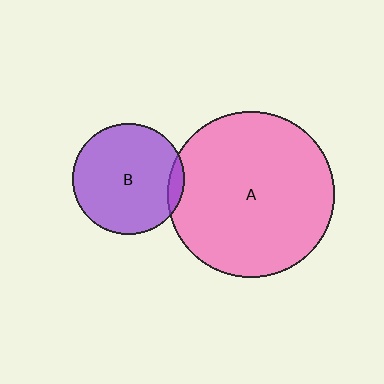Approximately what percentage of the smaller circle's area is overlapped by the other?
Approximately 5%.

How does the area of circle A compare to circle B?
Approximately 2.2 times.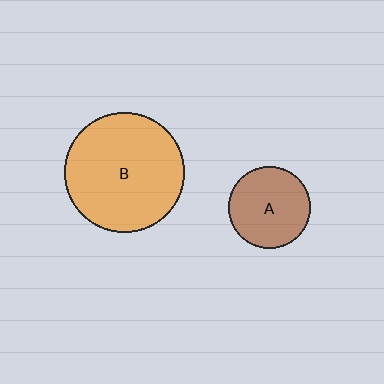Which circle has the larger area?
Circle B (orange).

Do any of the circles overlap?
No, none of the circles overlap.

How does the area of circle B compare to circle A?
Approximately 2.2 times.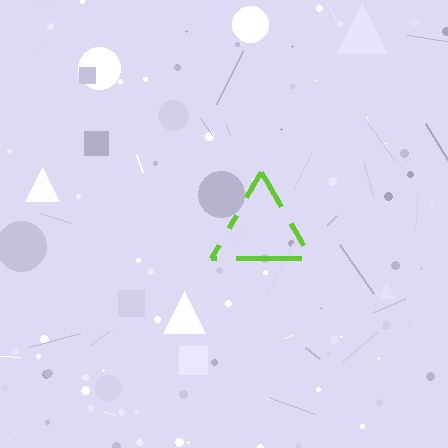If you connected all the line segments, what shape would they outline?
They would outline a triangle.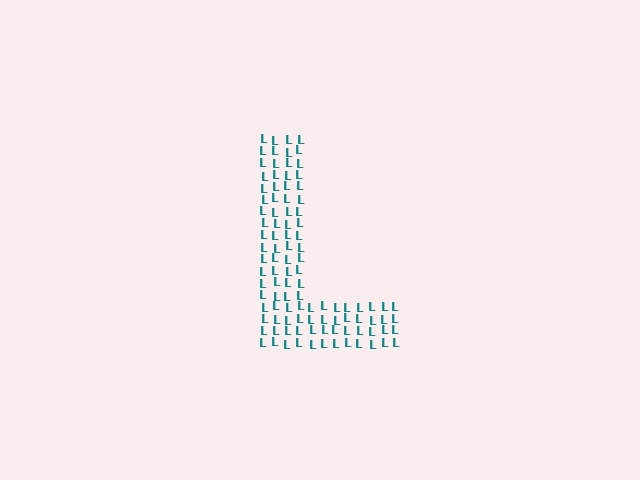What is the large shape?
The large shape is the letter L.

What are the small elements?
The small elements are letter L's.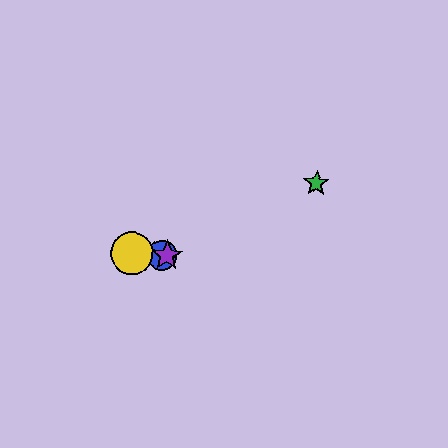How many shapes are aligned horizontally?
4 shapes (the red star, the blue circle, the yellow circle, the purple star) are aligned horizontally.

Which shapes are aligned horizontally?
The red star, the blue circle, the yellow circle, the purple star are aligned horizontally.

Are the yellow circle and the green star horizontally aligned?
No, the yellow circle is at y≈254 and the green star is at y≈183.